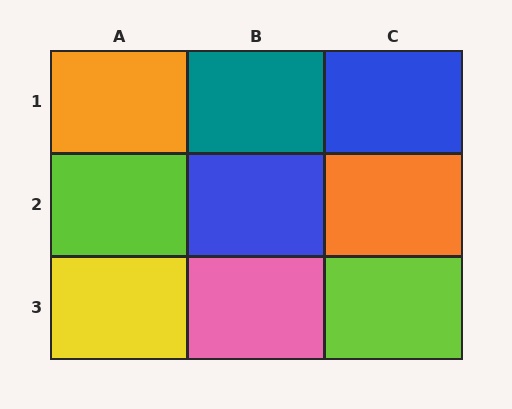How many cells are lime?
2 cells are lime.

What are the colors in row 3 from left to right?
Yellow, pink, lime.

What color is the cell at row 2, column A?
Lime.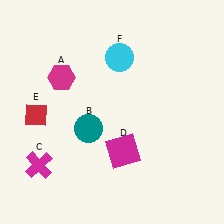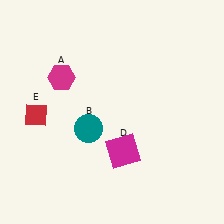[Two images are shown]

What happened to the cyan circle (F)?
The cyan circle (F) was removed in Image 2. It was in the top-right area of Image 1.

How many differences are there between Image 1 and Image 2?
There are 2 differences between the two images.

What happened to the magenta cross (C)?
The magenta cross (C) was removed in Image 2. It was in the bottom-left area of Image 1.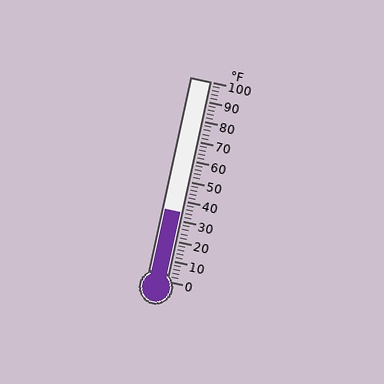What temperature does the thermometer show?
The thermometer shows approximately 34°F.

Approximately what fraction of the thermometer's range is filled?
The thermometer is filled to approximately 35% of its range.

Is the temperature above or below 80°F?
The temperature is below 80°F.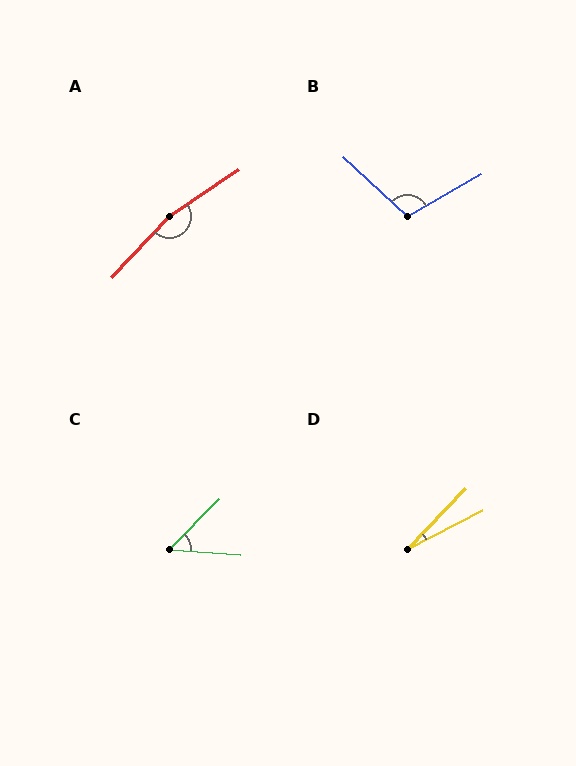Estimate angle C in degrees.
Approximately 49 degrees.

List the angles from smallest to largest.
D (19°), C (49°), B (107°), A (167°).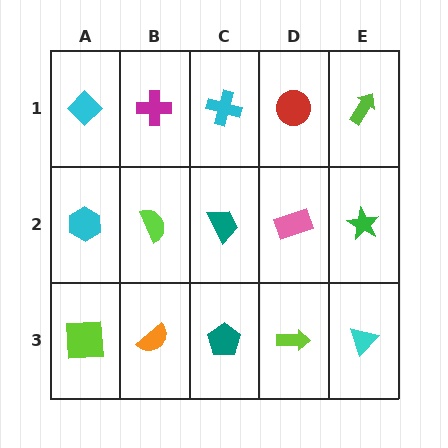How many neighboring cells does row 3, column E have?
2.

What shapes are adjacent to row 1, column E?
A green star (row 2, column E), a red circle (row 1, column D).